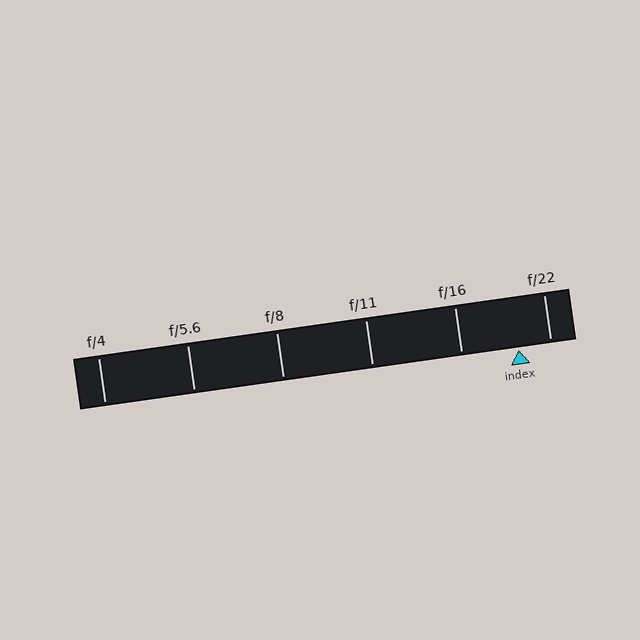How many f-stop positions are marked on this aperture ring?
There are 6 f-stop positions marked.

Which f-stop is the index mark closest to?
The index mark is closest to f/22.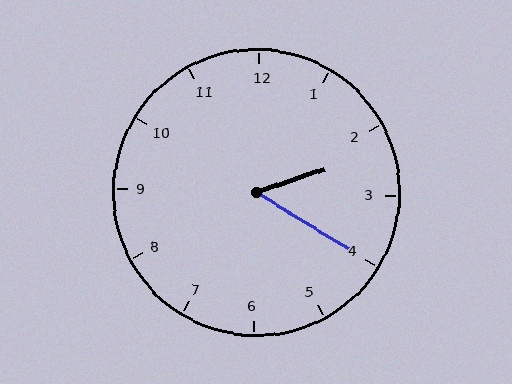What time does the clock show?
2:20.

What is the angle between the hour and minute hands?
Approximately 50 degrees.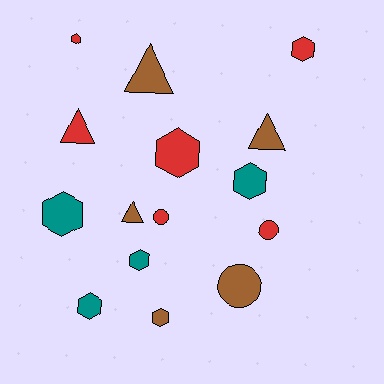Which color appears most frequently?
Red, with 6 objects.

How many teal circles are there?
There are no teal circles.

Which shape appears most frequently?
Hexagon, with 8 objects.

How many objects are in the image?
There are 15 objects.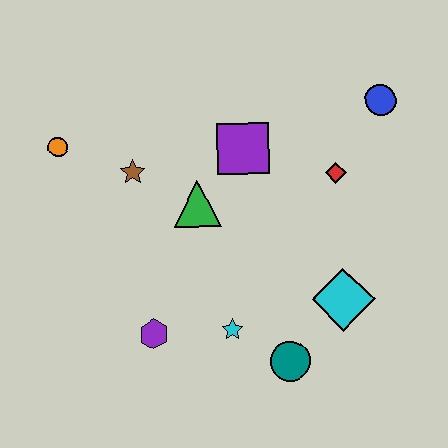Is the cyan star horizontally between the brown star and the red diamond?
Yes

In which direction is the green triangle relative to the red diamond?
The green triangle is to the left of the red diamond.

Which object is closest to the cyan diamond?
The teal circle is closest to the cyan diamond.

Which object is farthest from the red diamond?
The orange circle is farthest from the red diamond.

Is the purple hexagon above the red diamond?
No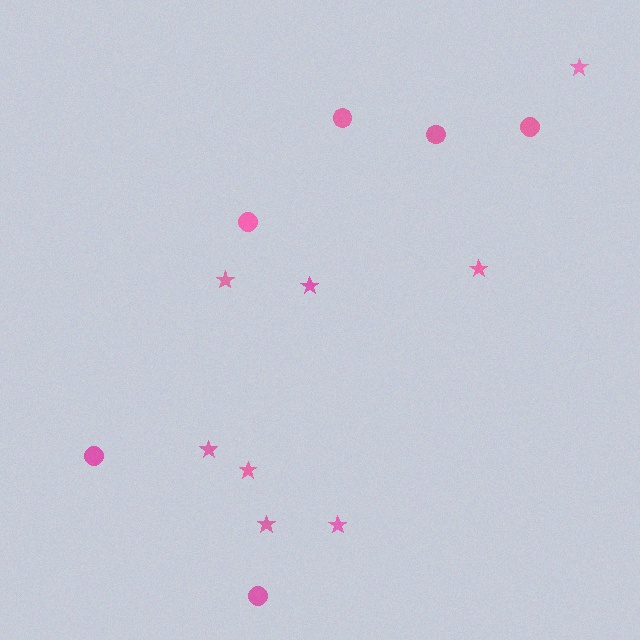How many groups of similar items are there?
There are 2 groups: one group of stars (8) and one group of circles (6).